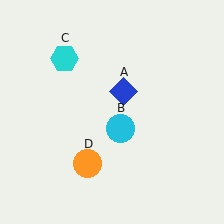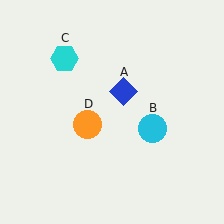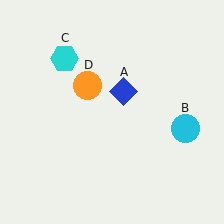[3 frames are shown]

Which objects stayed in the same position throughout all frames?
Blue diamond (object A) and cyan hexagon (object C) remained stationary.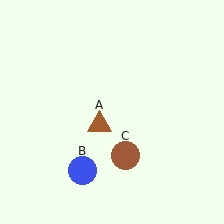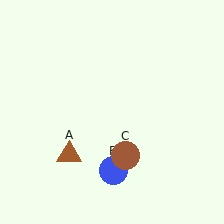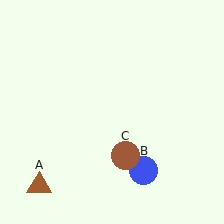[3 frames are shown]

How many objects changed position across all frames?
2 objects changed position: brown triangle (object A), blue circle (object B).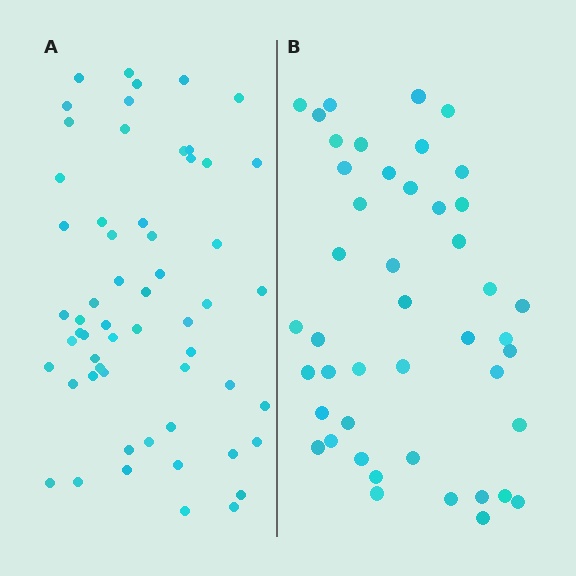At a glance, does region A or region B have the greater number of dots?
Region A (the left region) has more dots.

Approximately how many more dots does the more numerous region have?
Region A has approximately 15 more dots than region B.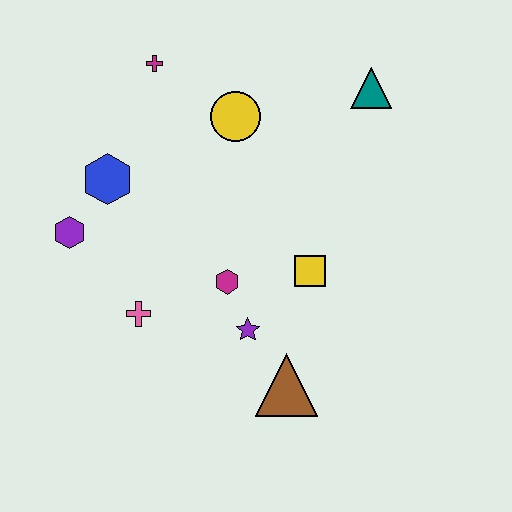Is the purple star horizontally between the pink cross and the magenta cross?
No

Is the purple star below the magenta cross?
Yes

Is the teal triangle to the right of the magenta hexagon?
Yes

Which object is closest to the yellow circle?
The magenta cross is closest to the yellow circle.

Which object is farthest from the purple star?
The magenta cross is farthest from the purple star.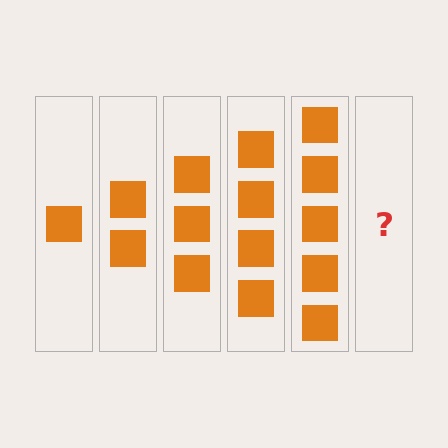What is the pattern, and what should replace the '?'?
The pattern is that each step adds one more square. The '?' should be 6 squares.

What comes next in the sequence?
The next element should be 6 squares.